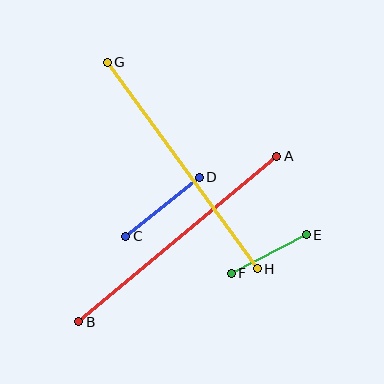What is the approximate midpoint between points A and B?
The midpoint is at approximately (178, 239) pixels.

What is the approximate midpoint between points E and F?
The midpoint is at approximately (269, 254) pixels.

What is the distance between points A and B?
The distance is approximately 258 pixels.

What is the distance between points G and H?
The distance is approximately 255 pixels.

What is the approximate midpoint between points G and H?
The midpoint is at approximately (182, 166) pixels.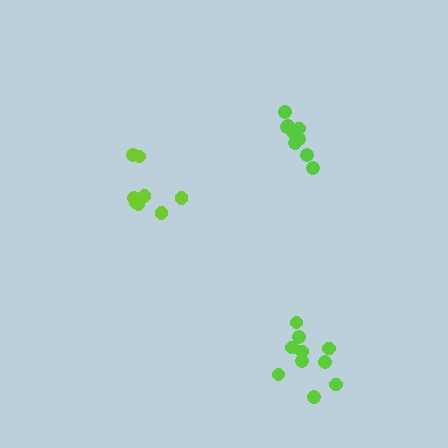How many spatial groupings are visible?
There are 3 spatial groupings.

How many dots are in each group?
Group 1: 9 dots, Group 2: 8 dots, Group 3: 10 dots (27 total).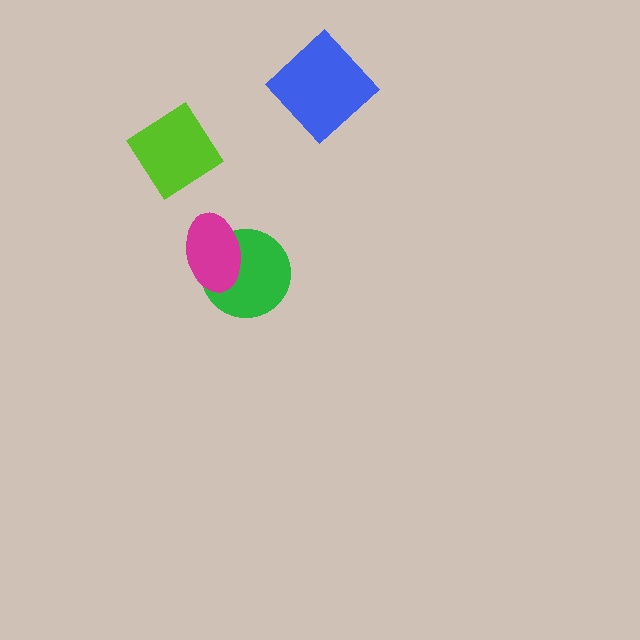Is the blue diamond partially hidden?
No, no other shape covers it.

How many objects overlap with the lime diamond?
0 objects overlap with the lime diamond.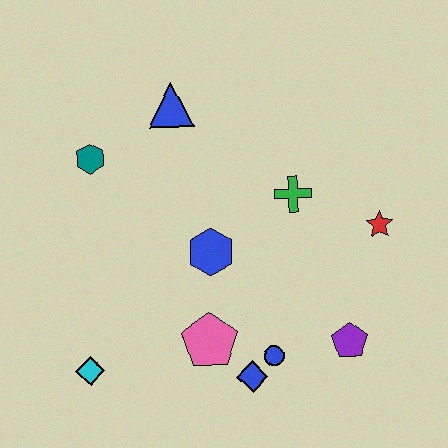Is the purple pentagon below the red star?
Yes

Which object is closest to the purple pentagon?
The blue circle is closest to the purple pentagon.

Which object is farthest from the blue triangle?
The purple pentagon is farthest from the blue triangle.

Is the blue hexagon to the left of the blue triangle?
No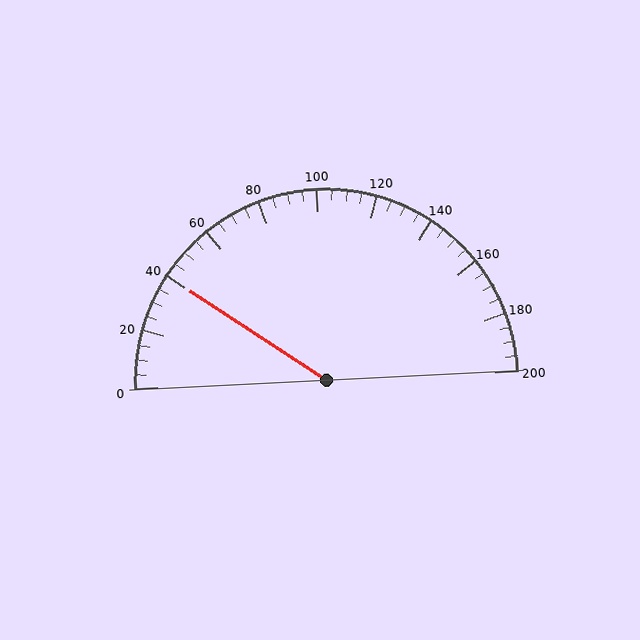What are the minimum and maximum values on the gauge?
The gauge ranges from 0 to 200.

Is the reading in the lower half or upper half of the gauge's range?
The reading is in the lower half of the range (0 to 200).